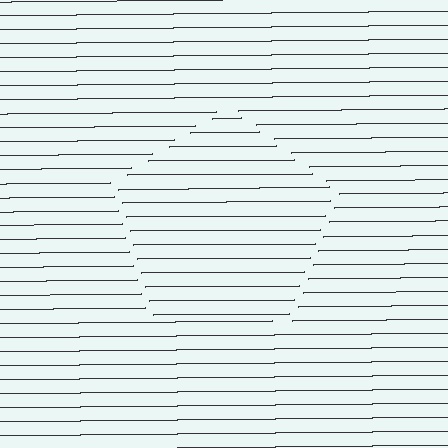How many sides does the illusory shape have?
5 sides — the line-ends trace a pentagon.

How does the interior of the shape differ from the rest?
The interior of the shape contains the same grating, shifted by half a period — the contour is defined by the phase discontinuity where line-ends from the inner and outer gratings abut.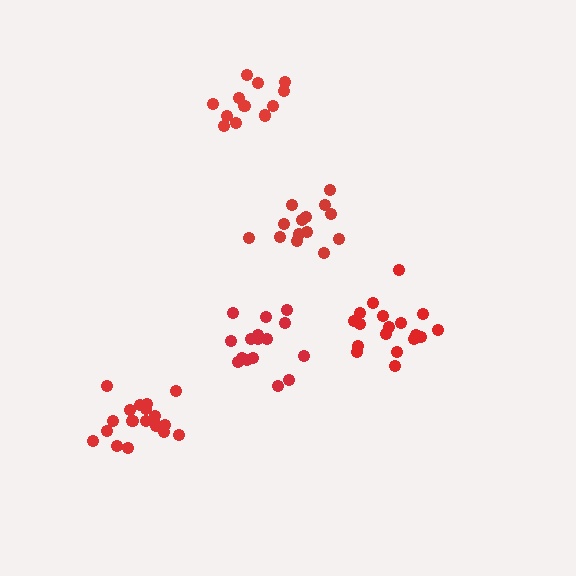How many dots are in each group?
Group 1: 16 dots, Group 2: 18 dots, Group 3: 14 dots, Group 4: 13 dots, Group 5: 19 dots (80 total).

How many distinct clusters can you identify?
There are 5 distinct clusters.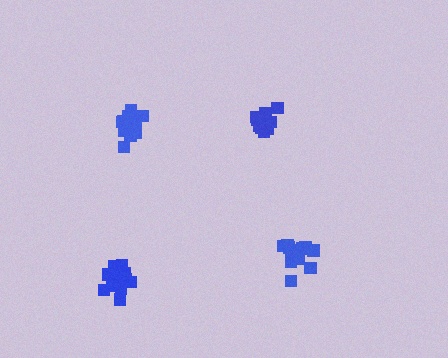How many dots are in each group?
Group 1: 17 dots, Group 2: 14 dots, Group 3: 16 dots, Group 4: 15 dots (62 total).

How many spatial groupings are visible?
There are 4 spatial groupings.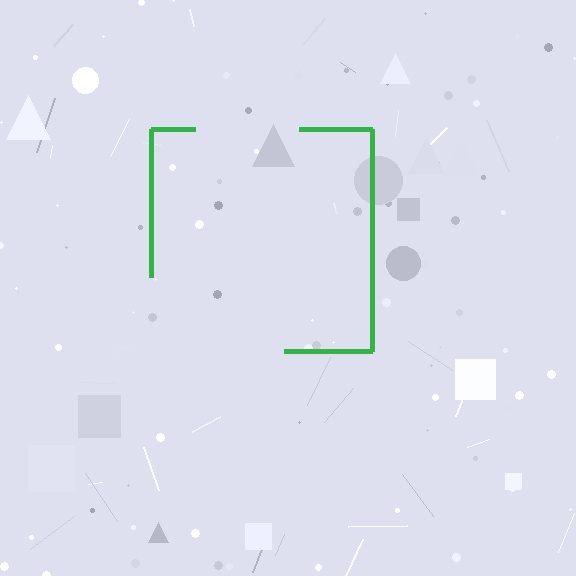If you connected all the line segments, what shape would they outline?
They would outline a square.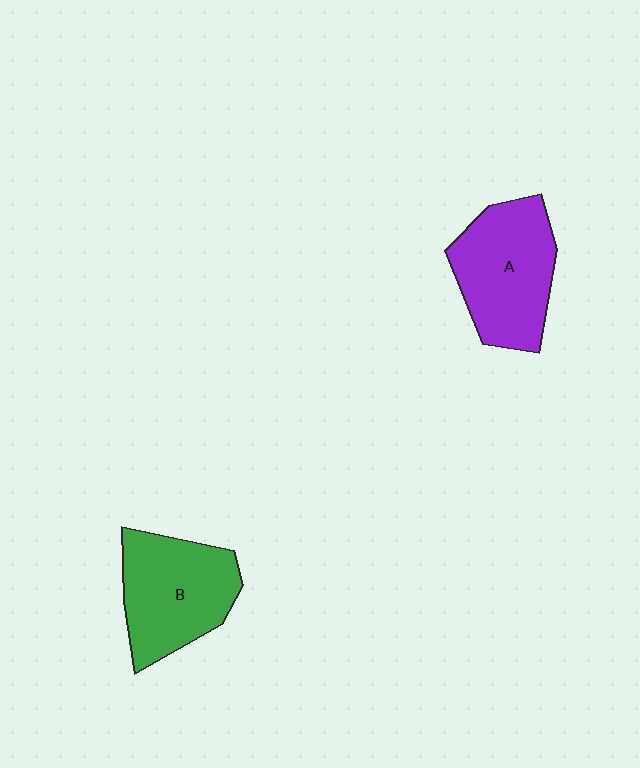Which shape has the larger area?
Shape A (purple).